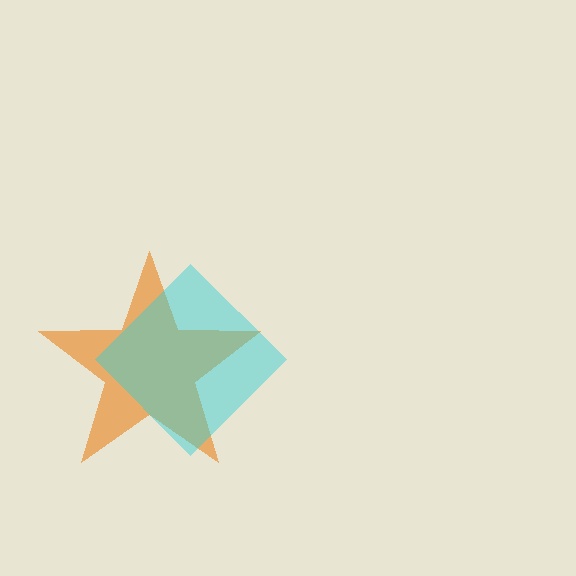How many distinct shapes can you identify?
There are 2 distinct shapes: an orange star, a cyan diamond.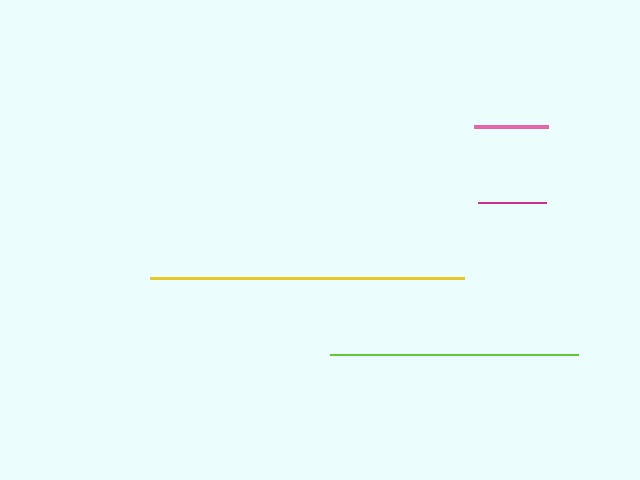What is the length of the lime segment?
The lime segment is approximately 248 pixels long.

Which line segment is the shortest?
The magenta line is the shortest at approximately 69 pixels.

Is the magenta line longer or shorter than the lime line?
The lime line is longer than the magenta line.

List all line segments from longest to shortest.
From longest to shortest: yellow, lime, pink, magenta.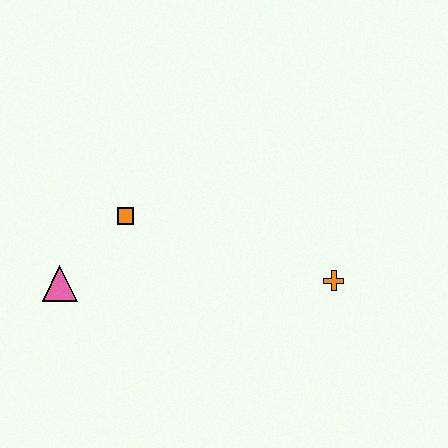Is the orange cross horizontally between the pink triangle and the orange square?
No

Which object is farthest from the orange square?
The orange cross is farthest from the orange square.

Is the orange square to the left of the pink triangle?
No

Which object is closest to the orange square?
The pink triangle is closest to the orange square.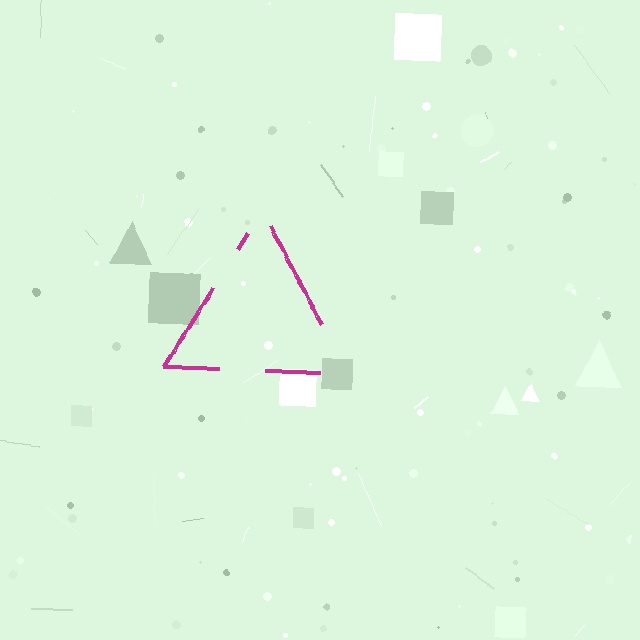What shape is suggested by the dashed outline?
The dashed outline suggests a triangle.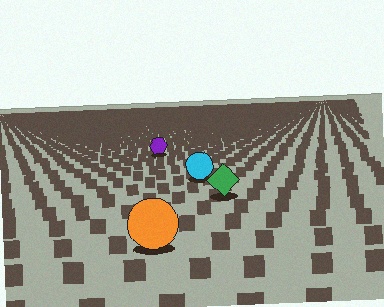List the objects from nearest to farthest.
From nearest to farthest: the orange circle, the green diamond, the cyan circle, the purple hexagon.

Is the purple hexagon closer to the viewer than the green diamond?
No. The green diamond is closer — you can tell from the texture gradient: the ground texture is coarser near it.